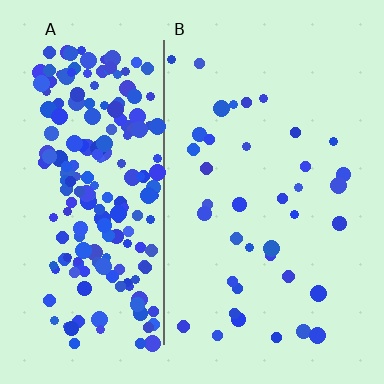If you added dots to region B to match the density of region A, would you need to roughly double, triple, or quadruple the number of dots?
Approximately quadruple.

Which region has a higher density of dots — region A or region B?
A (the left).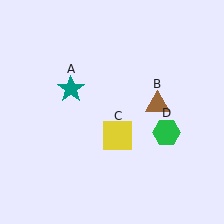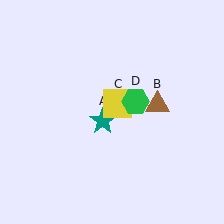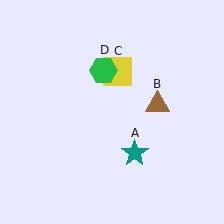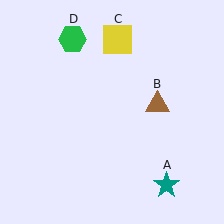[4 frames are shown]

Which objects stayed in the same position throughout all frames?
Brown triangle (object B) remained stationary.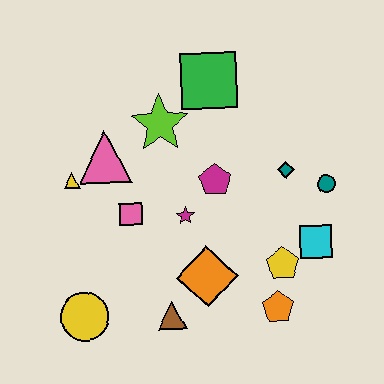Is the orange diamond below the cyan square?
Yes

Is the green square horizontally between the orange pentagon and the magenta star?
Yes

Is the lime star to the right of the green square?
No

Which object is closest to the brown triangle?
The orange diamond is closest to the brown triangle.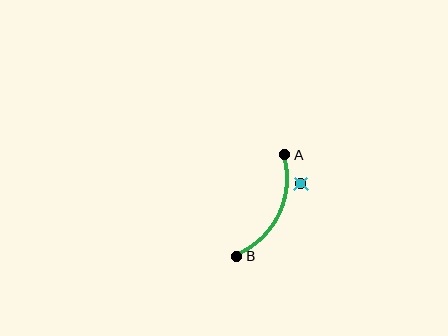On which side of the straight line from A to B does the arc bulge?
The arc bulges to the right of the straight line connecting A and B.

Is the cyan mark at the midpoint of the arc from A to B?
No — the cyan mark does not lie on the arc at all. It sits slightly outside the curve.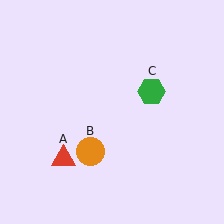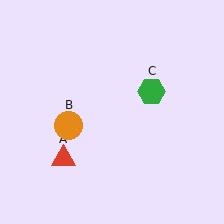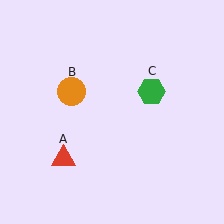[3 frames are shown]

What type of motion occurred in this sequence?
The orange circle (object B) rotated clockwise around the center of the scene.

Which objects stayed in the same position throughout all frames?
Red triangle (object A) and green hexagon (object C) remained stationary.